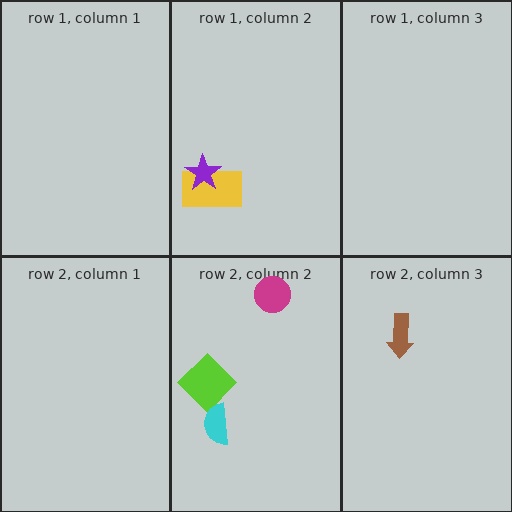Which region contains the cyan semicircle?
The row 2, column 2 region.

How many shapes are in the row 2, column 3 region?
1.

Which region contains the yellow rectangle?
The row 1, column 2 region.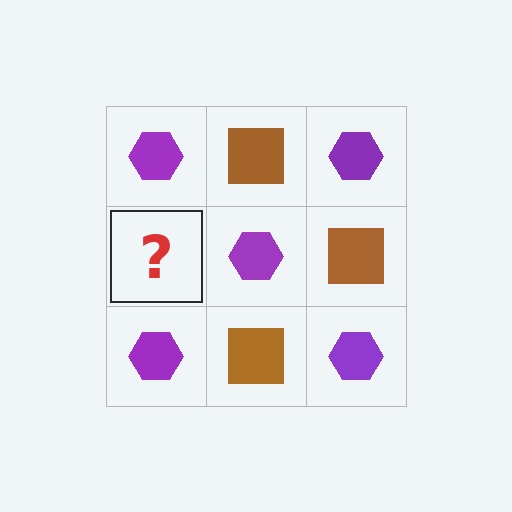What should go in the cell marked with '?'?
The missing cell should contain a brown square.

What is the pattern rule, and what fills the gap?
The rule is that it alternates purple hexagon and brown square in a checkerboard pattern. The gap should be filled with a brown square.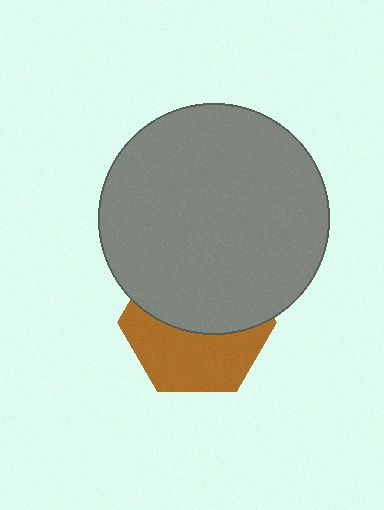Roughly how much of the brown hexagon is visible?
About half of it is visible (roughly 48%).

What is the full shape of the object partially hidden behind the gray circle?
The partially hidden object is a brown hexagon.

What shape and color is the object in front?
The object in front is a gray circle.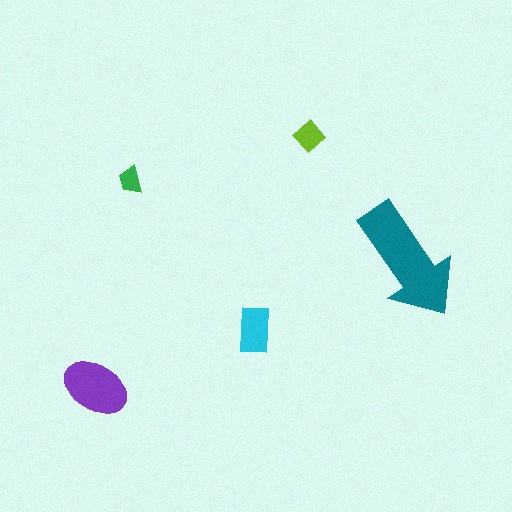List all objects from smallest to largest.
The green trapezoid, the lime diamond, the cyan rectangle, the purple ellipse, the teal arrow.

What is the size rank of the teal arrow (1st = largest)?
1st.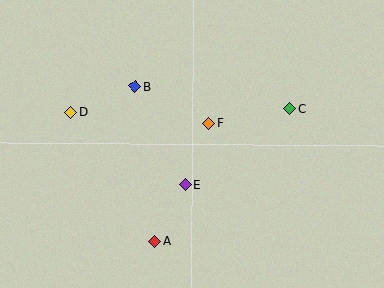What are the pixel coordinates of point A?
Point A is at (155, 241).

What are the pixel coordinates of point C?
Point C is at (290, 108).